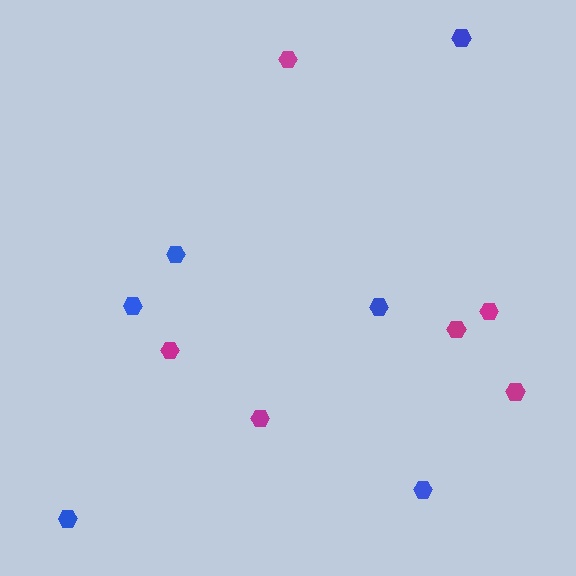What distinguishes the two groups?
There are 2 groups: one group of blue hexagons (6) and one group of magenta hexagons (6).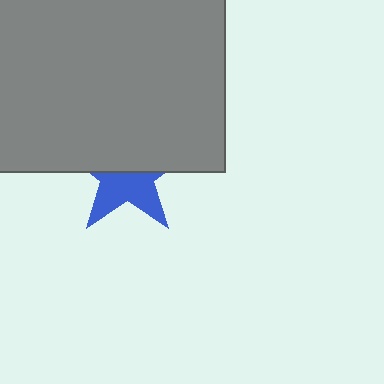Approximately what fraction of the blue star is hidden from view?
Roughly 55% of the blue star is hidden behind the gray square.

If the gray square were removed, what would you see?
You would see the complete blue star.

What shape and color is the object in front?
The object in front is a gray square.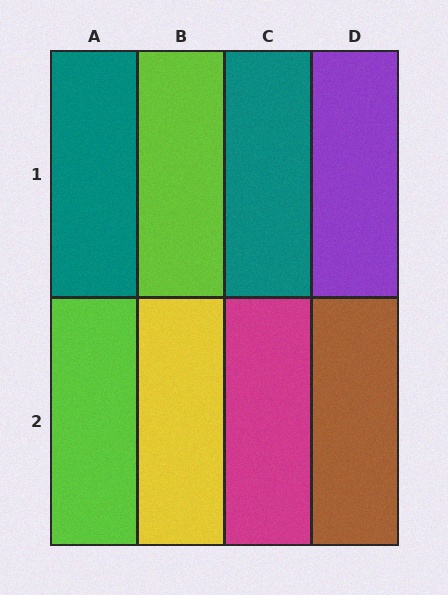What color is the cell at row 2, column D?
Brown.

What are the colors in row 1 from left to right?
Teal, lime, teal, purple.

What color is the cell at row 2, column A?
Lime.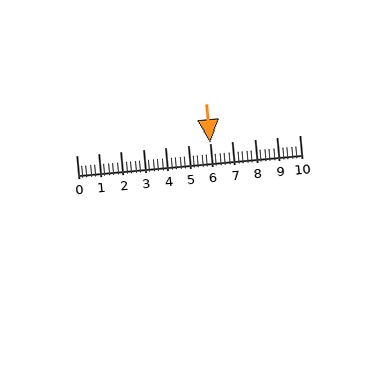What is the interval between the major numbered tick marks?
The major tick marks are spaced 1 units apart.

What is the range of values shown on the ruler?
The ruler shows values from 0 to 10.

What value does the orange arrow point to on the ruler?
The orange arrow points to approximately 6.0.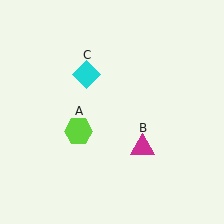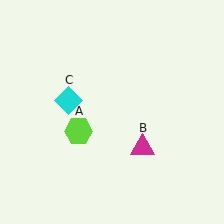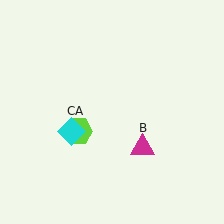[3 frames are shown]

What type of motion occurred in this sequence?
The cyan diamond (object C) rotated counterclockwise around the center of the scene.